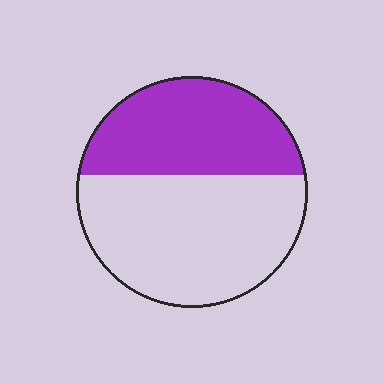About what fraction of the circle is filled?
About two fifths (2/5).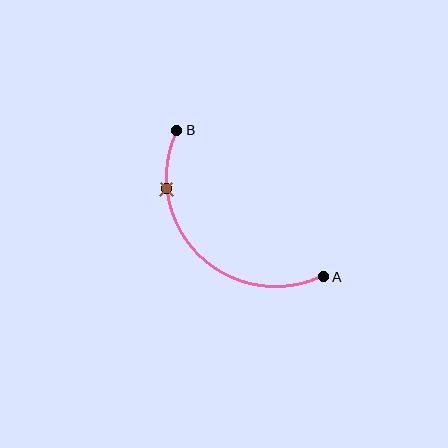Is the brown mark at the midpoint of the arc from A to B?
No. The brown mark lies on the arc but is closer to endpoint B. The arc midpoint would be at the point on the curve equidistant along the arc from both A and B.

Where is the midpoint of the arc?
The arc midpoint is the point on the curve farthest from the straight line joining A and B. It sits below and to the left of that line.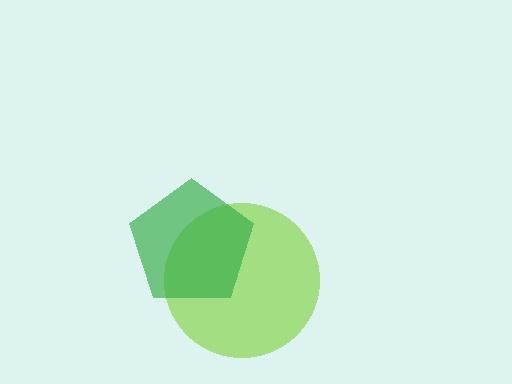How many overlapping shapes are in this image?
There are 2 overlapping shapes in the image.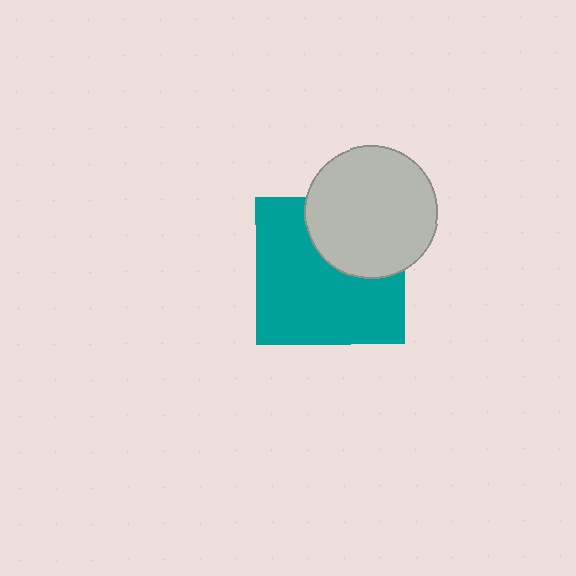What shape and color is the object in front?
The object in front is a light gray circle.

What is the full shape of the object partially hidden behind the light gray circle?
The partially hidden object is a teal square.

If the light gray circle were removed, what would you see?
You would see the complete teal square.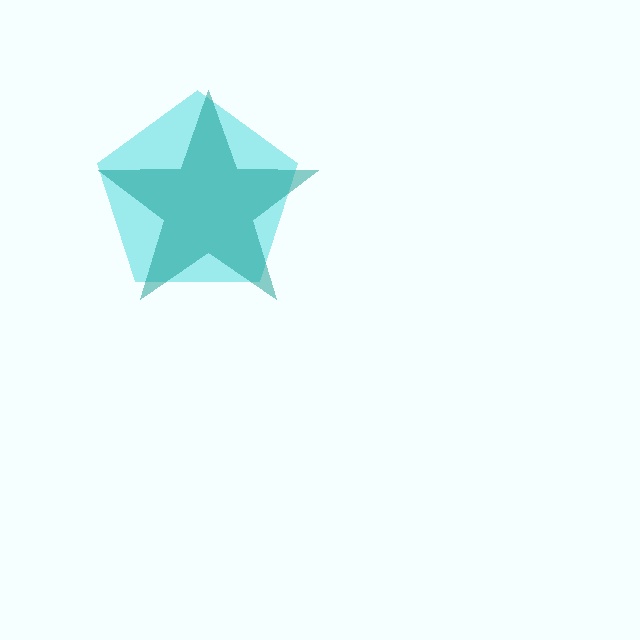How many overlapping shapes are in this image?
There are 2 overlapping shapes in the image.